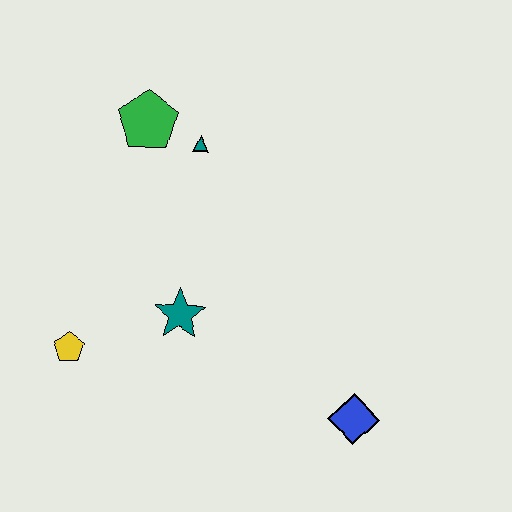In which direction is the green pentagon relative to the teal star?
The green pentagon is above the teal star.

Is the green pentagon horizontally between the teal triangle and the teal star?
No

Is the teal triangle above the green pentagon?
No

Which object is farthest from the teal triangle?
The blue diamond is farthest from the teal triangle.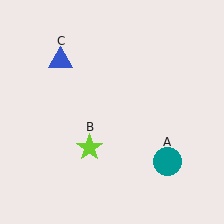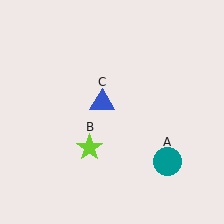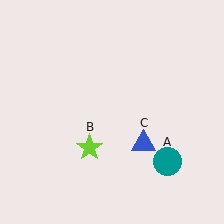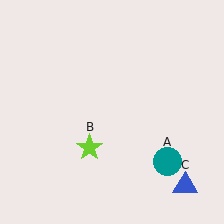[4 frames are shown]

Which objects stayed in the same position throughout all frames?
Teal circle (object A) and lime star (object B) remained stationary.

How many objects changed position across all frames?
1 object changed position: blue triangle (object C).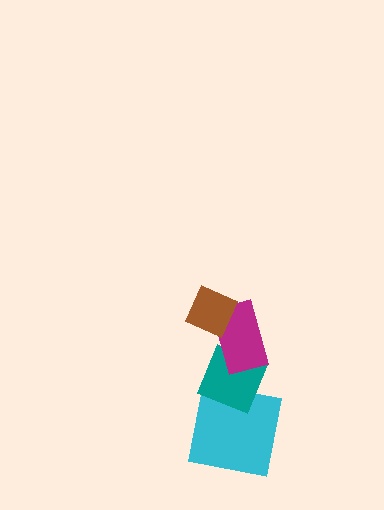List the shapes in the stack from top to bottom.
From top to bottom: the brown diamond, the magenta rectangle, the teal diamond, the cyan square.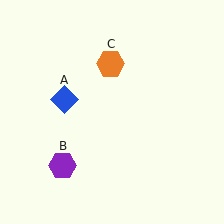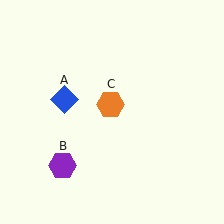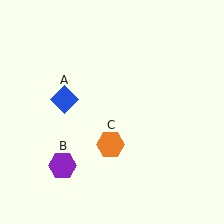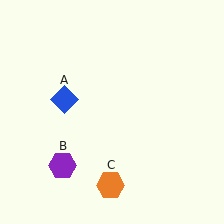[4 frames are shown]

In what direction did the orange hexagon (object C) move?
The orange hexagon (object C) moved down.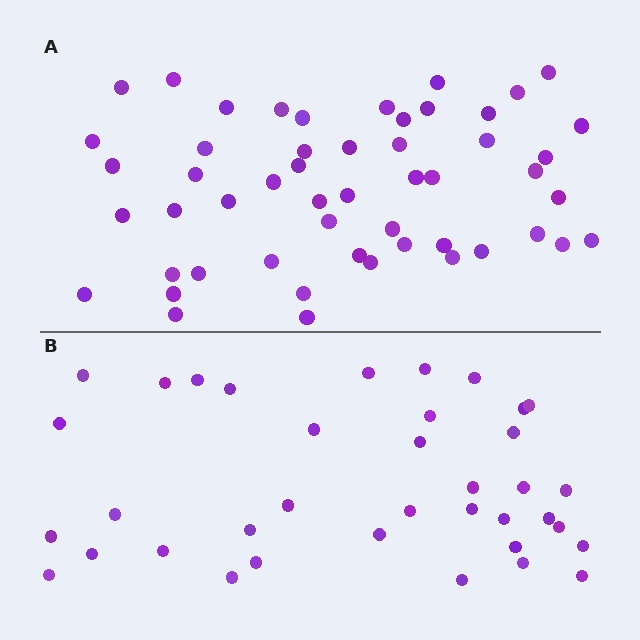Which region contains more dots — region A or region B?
Region A (the top region) has more dots.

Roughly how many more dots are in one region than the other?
Region A has approximately 15 more dots than region B.